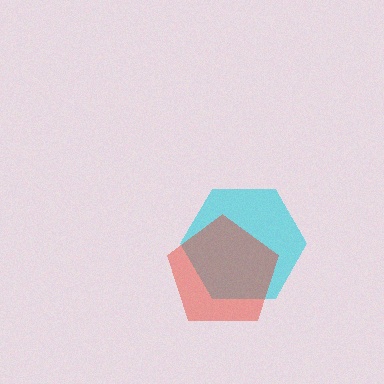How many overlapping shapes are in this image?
There are 2 overlapping shapes in the image.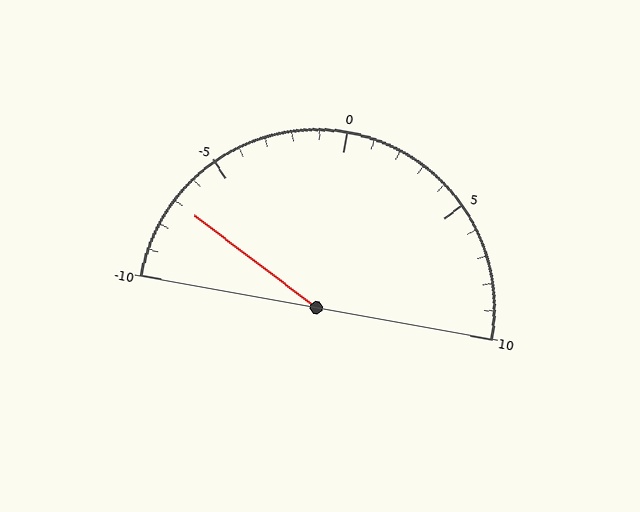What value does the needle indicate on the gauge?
The needle indicates approximately -7.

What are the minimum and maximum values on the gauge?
The gauge ranges from -10 to 10.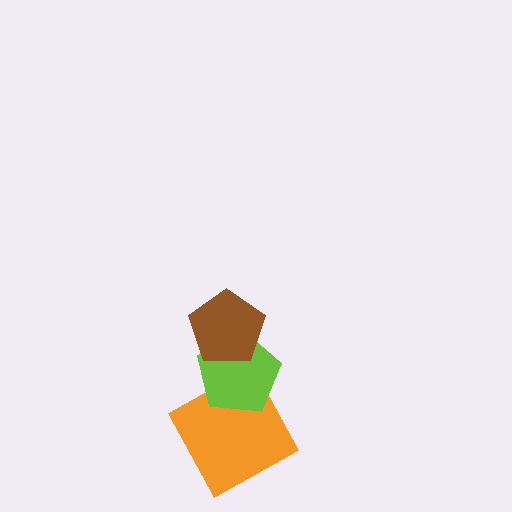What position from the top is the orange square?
The orange square is 3rd from the top.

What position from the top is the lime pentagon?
The lime pentagon is 2nd from the top.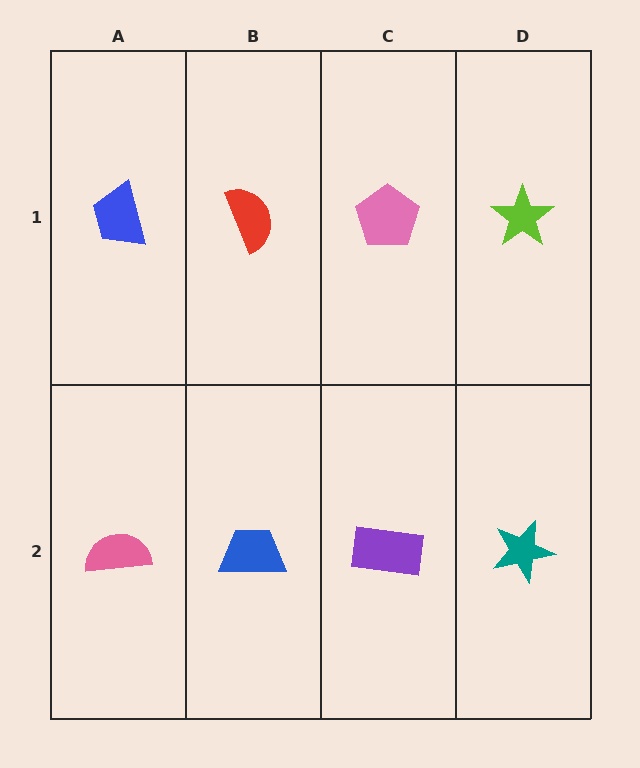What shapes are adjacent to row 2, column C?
A pink pentagon (row 1, column C), a blue trapezoid (row 2, column B), a teal star (row 2, column D).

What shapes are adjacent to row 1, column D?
A teal star (row 2, column D), a pink pentagon (row 1, column C).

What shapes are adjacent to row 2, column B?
A red semicircle (row 1, column B), a pink semicircle (row 2, column A), a purple rectangle (row 2, column C).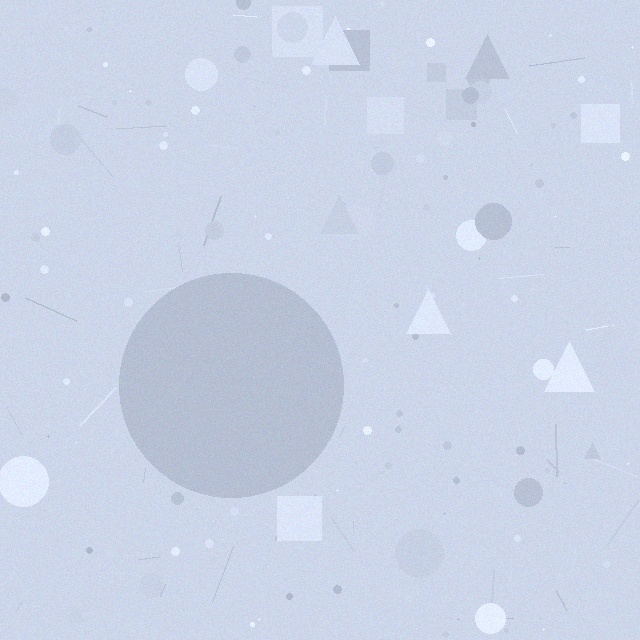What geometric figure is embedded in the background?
A circle is embedded in the background.